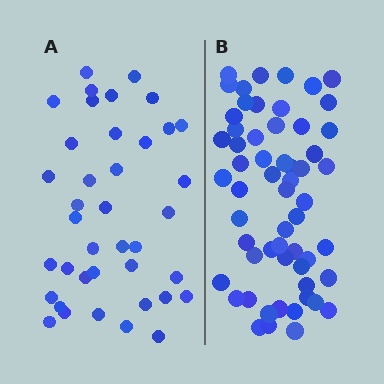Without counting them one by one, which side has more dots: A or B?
Region B (the right region) has more dots.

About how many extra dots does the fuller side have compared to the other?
Region B has approximately 20 more dots than region A.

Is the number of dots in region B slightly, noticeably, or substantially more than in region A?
Region B has substantially more. The ratio is roughly 1.5 to 1.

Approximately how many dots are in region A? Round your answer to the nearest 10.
About 40 dots. (The exact count is 39, which rounds to 40.)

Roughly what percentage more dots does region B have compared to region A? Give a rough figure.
About 50% more.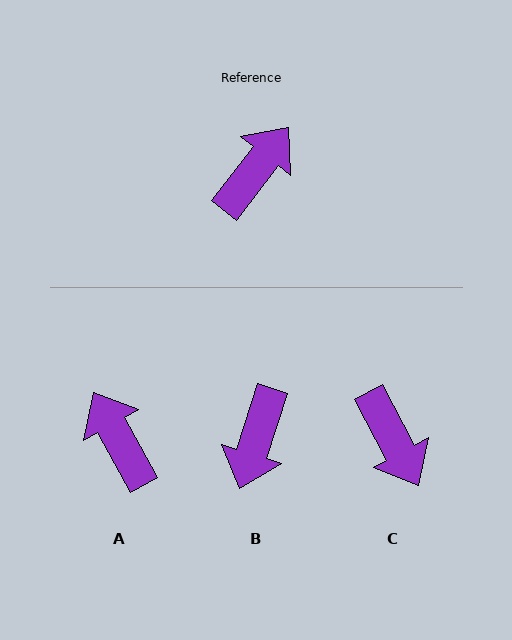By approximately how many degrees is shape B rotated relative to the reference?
Approximately 160 degrees clockwise.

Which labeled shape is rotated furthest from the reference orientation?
B, about 160 degrees away.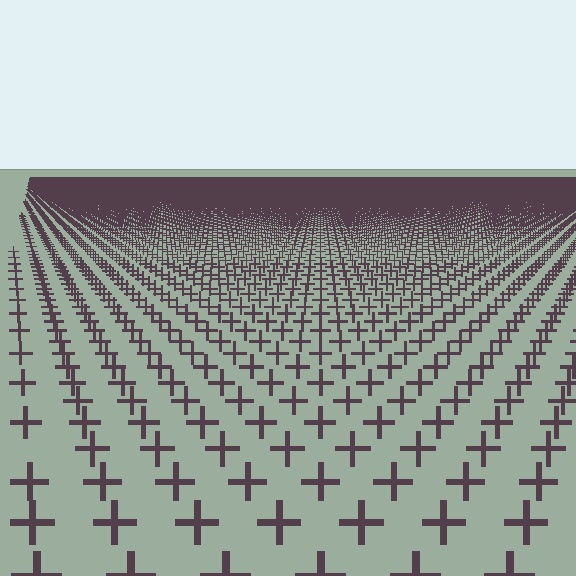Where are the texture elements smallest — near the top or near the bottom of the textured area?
Near the top.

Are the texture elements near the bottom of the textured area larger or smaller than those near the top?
Larger. Near the bottom, elements are closer to the viewer and appear at a bigger on-screen size.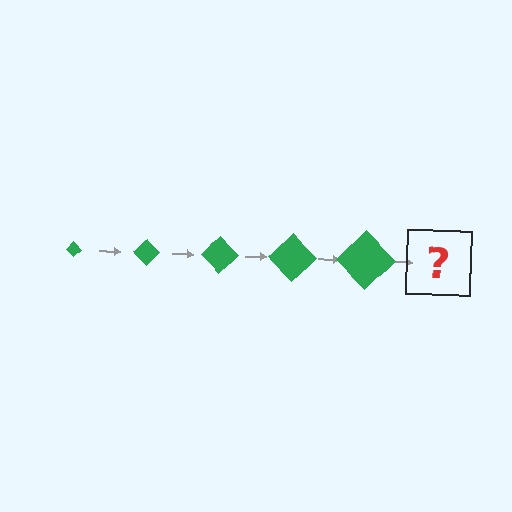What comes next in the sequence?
The next element should be a green diamond, larger than the previous one.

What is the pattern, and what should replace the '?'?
The pattern is that the diamond gets progressively larger each step. The '?' should be a green diamond, larger than the previous one.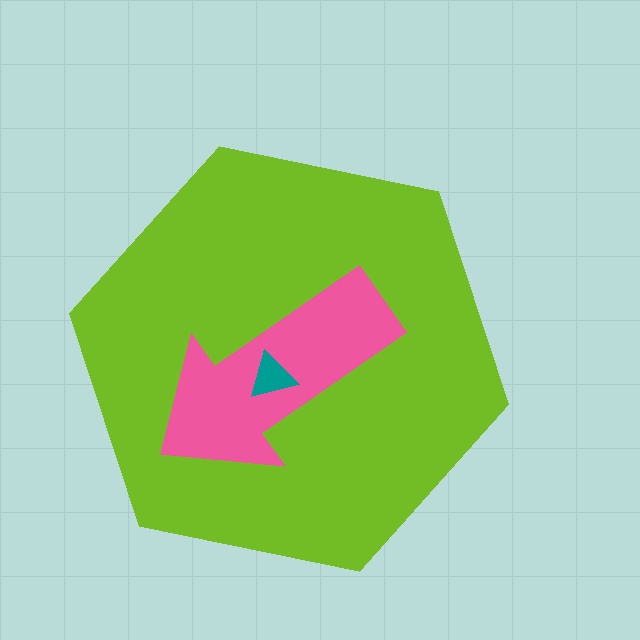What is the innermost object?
The teal triangle.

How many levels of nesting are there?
3.